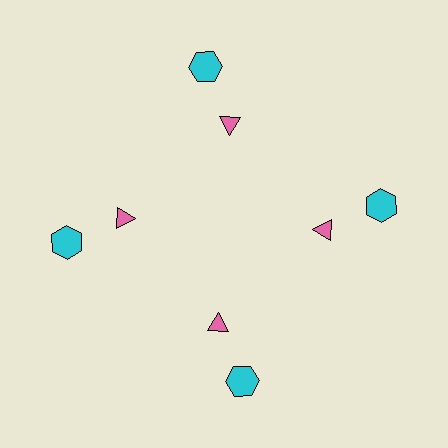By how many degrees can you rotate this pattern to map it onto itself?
The pattern maps onto itself every 90 degrees of rotation.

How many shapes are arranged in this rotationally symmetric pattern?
There are 8 shapes, arranged in 4 groups of 2.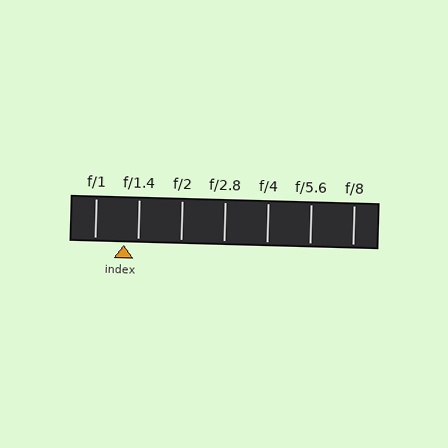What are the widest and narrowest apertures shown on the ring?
The widest aperture shown is f/1 and the narrowest is f/8.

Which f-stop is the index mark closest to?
The index mark is closest to f/1.4.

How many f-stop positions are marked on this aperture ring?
There are 7 f-stop positions marked.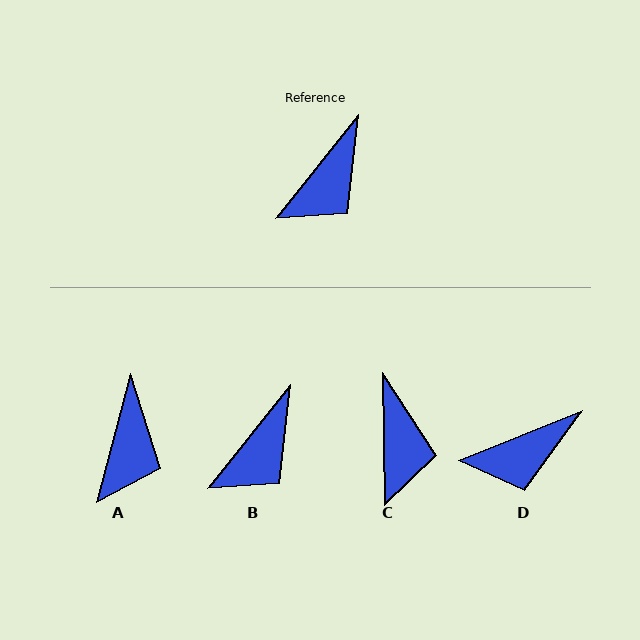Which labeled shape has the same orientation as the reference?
B.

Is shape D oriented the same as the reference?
No, it is off by about 30 degrees.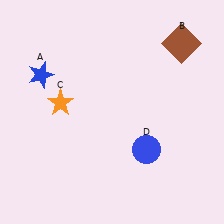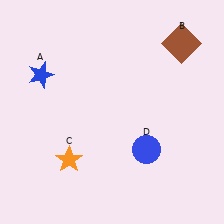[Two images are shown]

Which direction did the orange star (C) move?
The orange star (C) moved down.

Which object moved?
The orange star (C) moved down.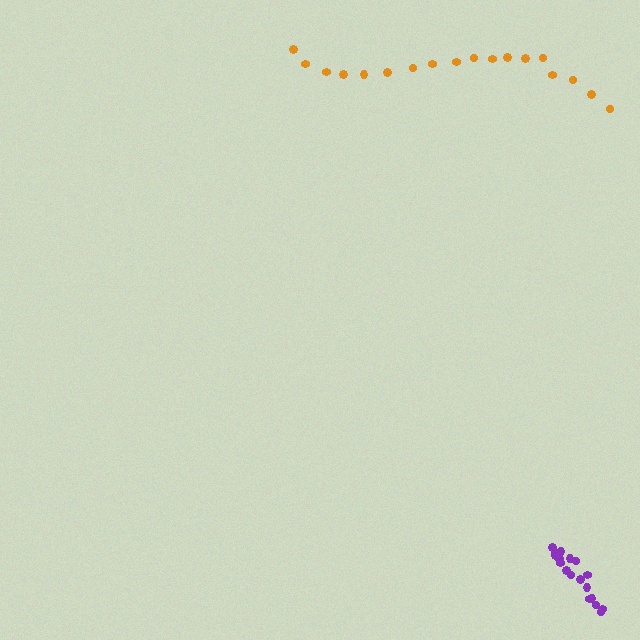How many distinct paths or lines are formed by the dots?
There are 2 distinct paths.